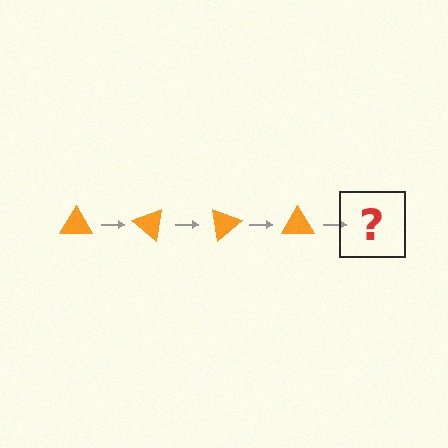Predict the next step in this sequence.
The next step is an orange triangle rotated 160 degrees.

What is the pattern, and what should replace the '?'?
The pattern is that the triangle rotates 40 degrees each step. The '?' should be an orange triangle rotated 160 degrees.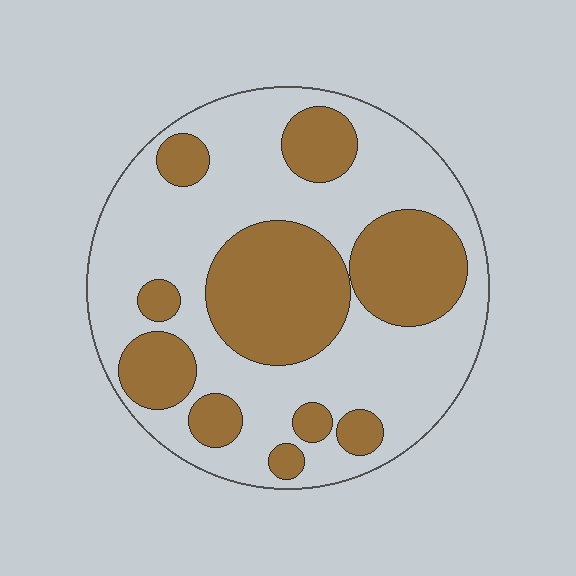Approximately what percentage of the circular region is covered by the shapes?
Approximately 35%.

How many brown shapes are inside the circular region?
10.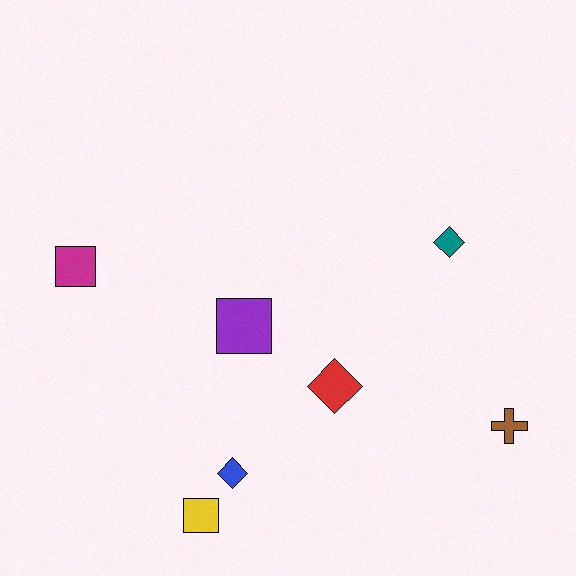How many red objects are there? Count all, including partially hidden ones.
There is 1 red object.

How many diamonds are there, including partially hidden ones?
There are 3 diamonds.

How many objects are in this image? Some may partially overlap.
There are 7 objects.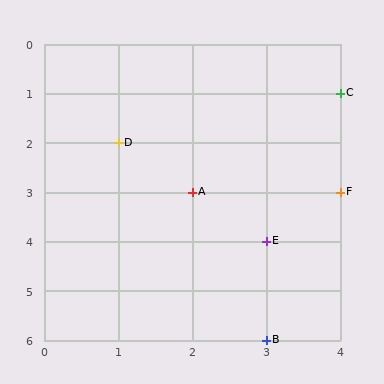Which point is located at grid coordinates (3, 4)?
Point E is at (3, 4).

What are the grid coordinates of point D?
Point D is at grid coordinates (1, 2).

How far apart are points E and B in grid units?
Points E and B are 2 rows apart.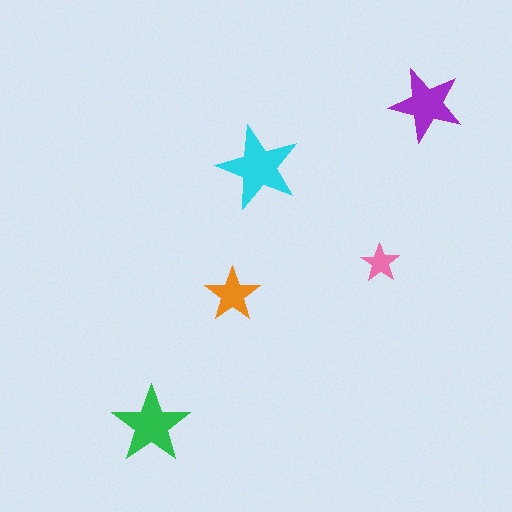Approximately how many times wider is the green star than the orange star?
About 1.5 times wider.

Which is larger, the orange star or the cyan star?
The cyan one.